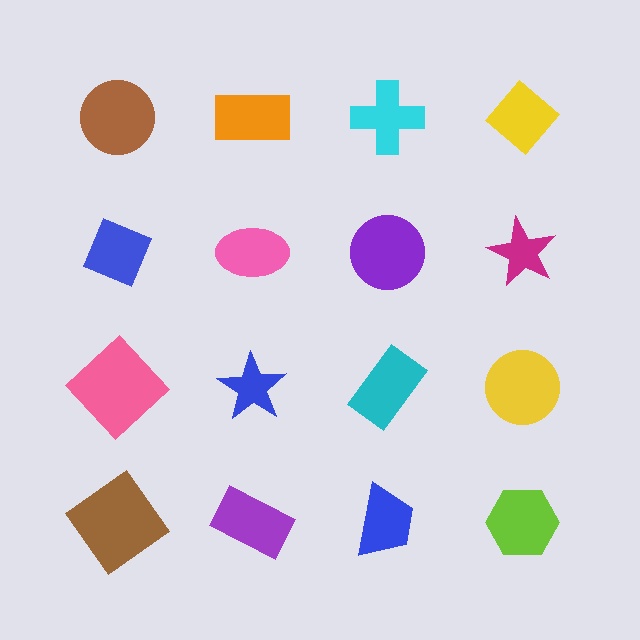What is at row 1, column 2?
An orange rectangle.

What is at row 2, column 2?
A pink ellipse.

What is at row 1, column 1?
A brown circle.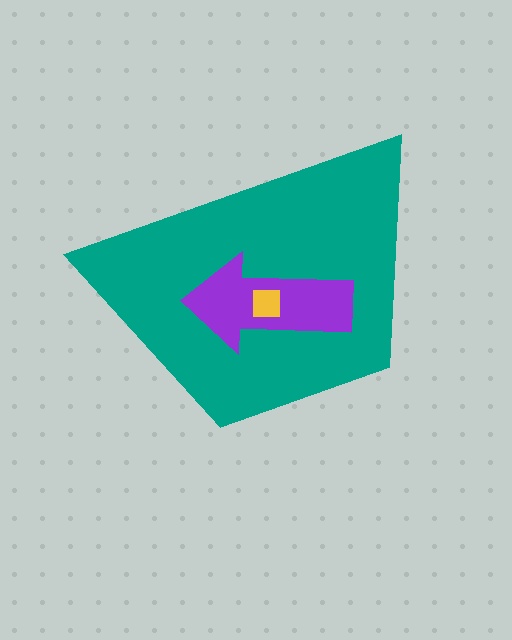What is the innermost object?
The yellow square.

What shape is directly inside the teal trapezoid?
The purple arrow.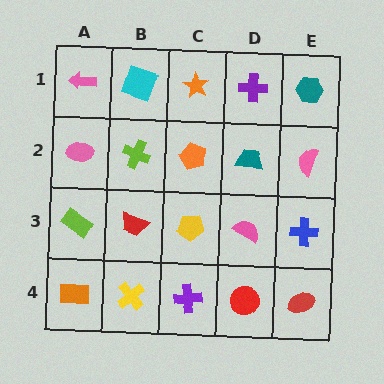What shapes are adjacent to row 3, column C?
An orange pentagon (row 2, column C), a purple cross (row 4, column C), a red trapezoid (row 3, column B), a pink semicircle (row 3, column D).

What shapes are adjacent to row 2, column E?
A teal hexagon (row 1, column E), a blue cross (row 3, column E), a teal trapezoid (row 2, column D).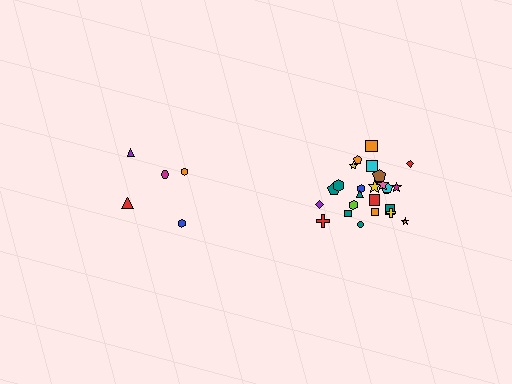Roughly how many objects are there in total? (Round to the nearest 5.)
Roughly 30 objects in total.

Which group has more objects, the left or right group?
The right group.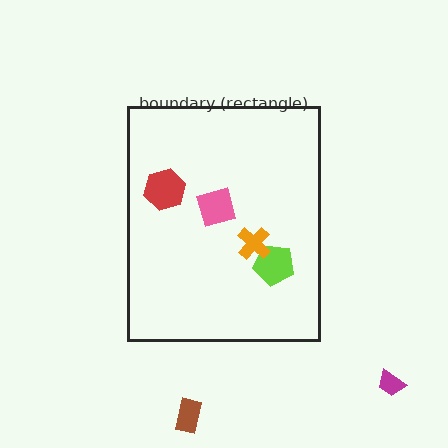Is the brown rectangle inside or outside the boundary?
Outside.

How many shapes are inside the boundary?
4 inside, 2 outside.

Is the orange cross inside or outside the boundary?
Inside.